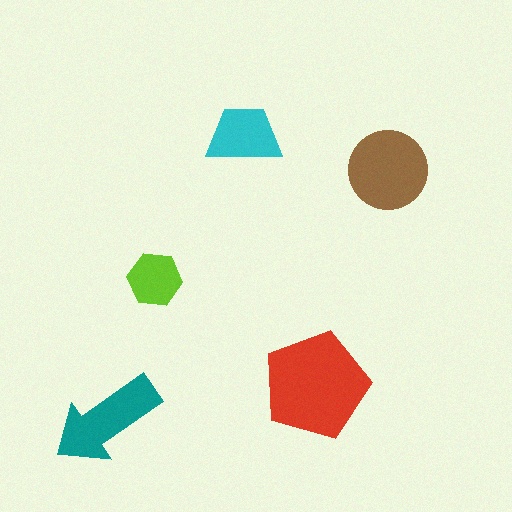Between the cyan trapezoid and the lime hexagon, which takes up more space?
The cyan trapezoid.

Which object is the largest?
The red pentagon.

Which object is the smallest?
The lime hexagon.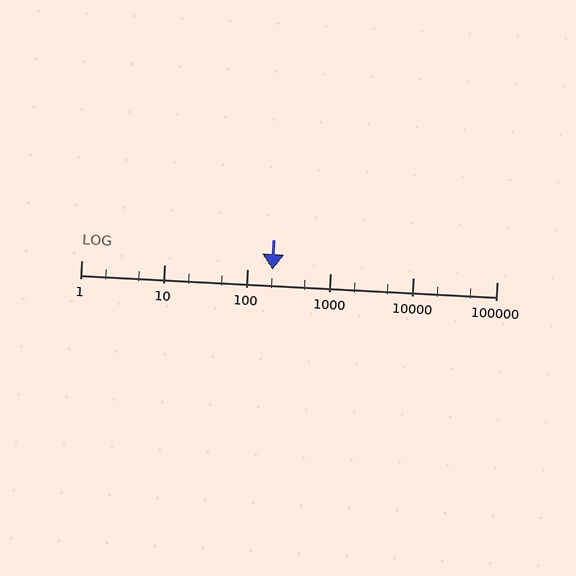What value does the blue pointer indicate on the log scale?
The pointer indicates approximately 200.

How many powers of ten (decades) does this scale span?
The scale spans 5 decades, from 1 to 100000.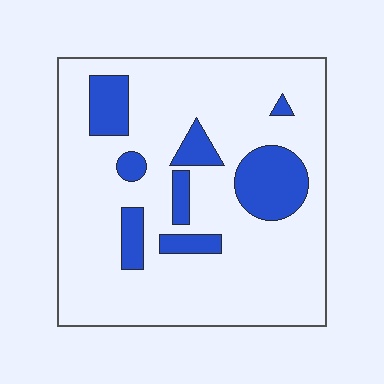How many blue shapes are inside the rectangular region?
8.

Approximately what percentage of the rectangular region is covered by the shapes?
Approximately 20%.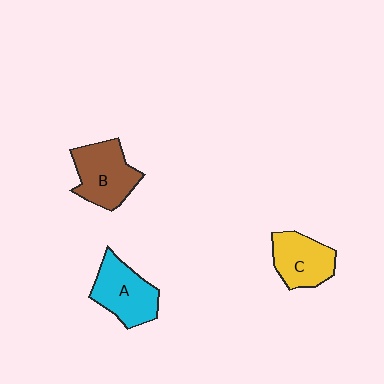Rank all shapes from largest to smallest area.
From largest to smallest: B (brown), A (cyan), C (yellow).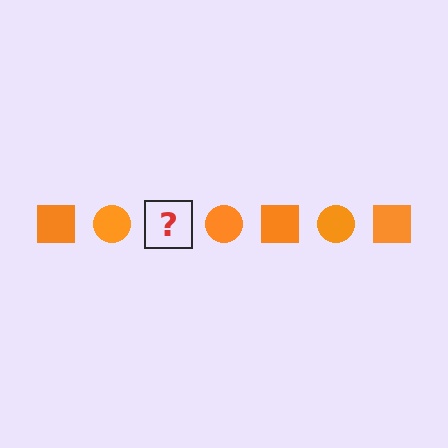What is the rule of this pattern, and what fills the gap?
The rule is that the pattern cycles through square, circle shapes in orange. The gap should be filled with an orange square.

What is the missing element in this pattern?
The missing element is an orange square.